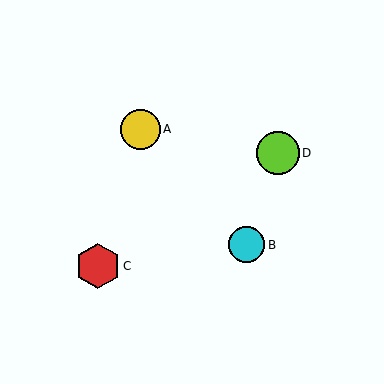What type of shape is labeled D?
Shape D is a lime circle.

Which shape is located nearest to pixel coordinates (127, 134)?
The yellow circle (labeled A) at (140, 129) is nearest to that location.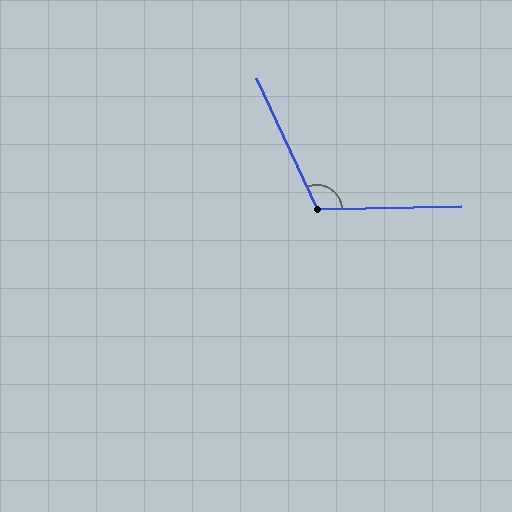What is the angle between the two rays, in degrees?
Approximately 113 degrees.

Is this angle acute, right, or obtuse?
It is obtuse.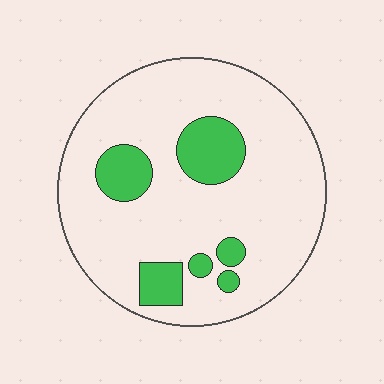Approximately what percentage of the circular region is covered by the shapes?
Approximately 15%.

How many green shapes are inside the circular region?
6.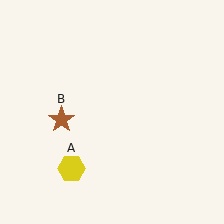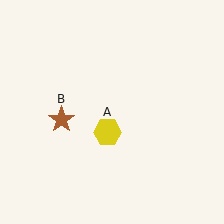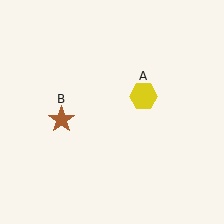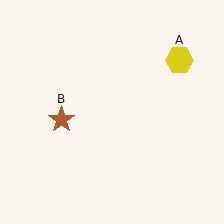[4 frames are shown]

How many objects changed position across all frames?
1 object changed position: yellow hexagon (object A).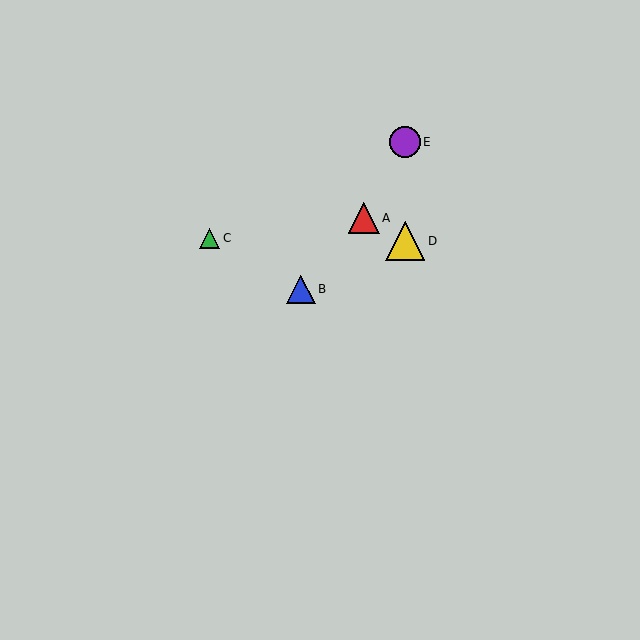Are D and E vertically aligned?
Yes, both are at x≈405.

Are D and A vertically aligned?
No, D is at x≈405 and A is at x≈364.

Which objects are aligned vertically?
Objects D, E are aligned vertically.